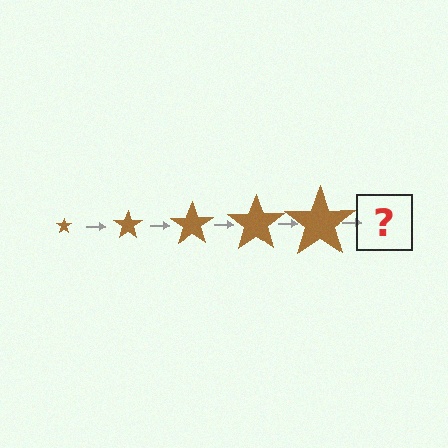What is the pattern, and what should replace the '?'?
The pattern is that the star gets progressively larger each step. The '?' should be a brown star, larger than the previous one.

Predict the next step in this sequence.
The next step is a brown star, larger than the previous one.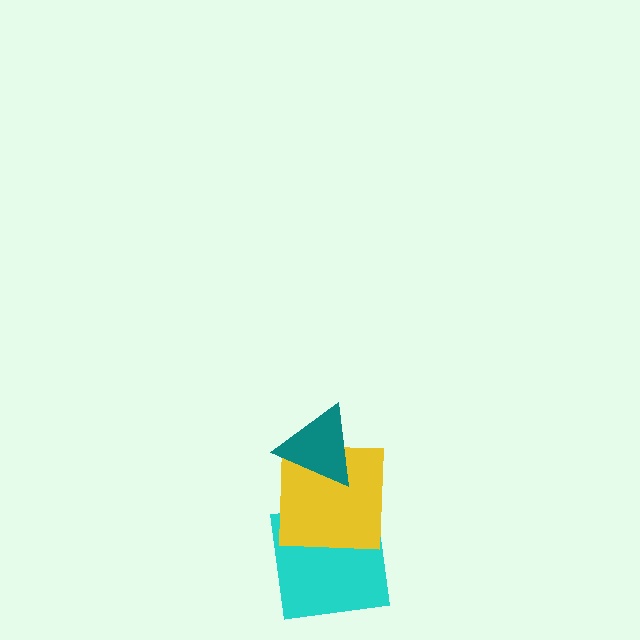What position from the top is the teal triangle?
The teal triangle is 1st from the top.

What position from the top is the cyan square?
The cyan square is 3rd from the top.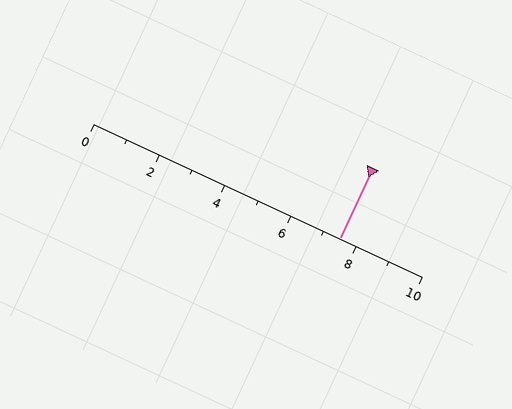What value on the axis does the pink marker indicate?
The marker indicates approximately 7.5.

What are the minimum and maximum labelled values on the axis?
The axis runs from 0 to 10.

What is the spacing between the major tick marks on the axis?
The major ticks are spaced 2 apart.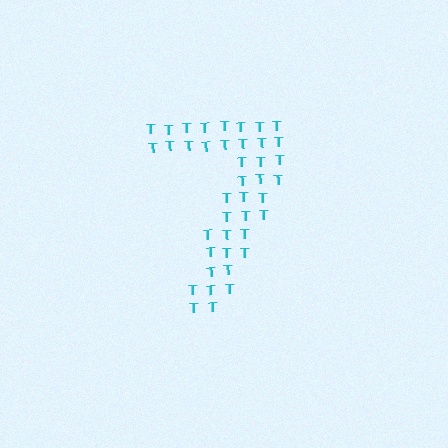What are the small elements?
The small elements are letter T's.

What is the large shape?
The large shape is the digit 7.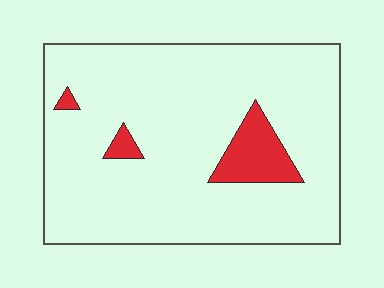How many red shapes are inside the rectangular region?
3.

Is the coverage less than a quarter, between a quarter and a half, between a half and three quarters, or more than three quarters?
Less than a quarter.